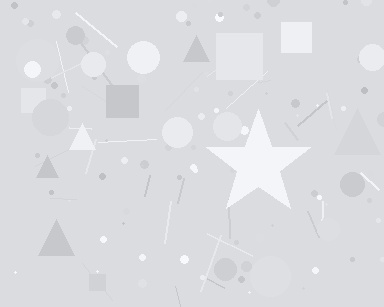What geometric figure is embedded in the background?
A star is embedded in the background.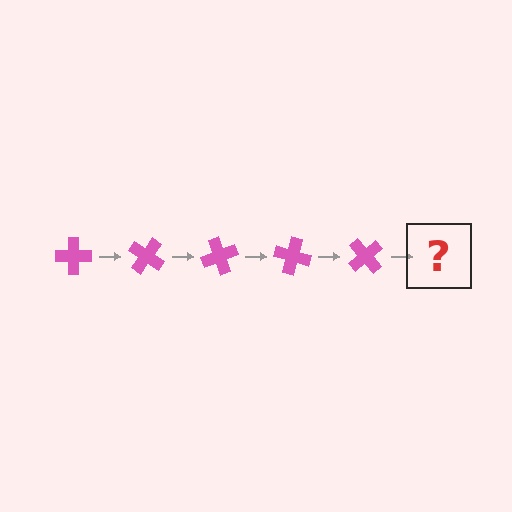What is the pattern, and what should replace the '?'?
The pattern is that the cross rotates 35 degrees each step. The '?' should be a pink cross rotated 175 degrees.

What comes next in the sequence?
The next element should be a pink cross rotated 175 degrees.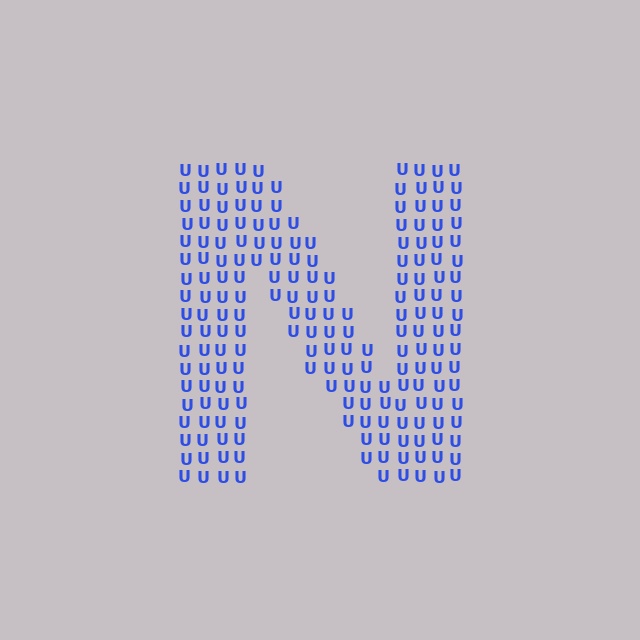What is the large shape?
The large shape is the letter N.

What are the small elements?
The small elements are letter U's.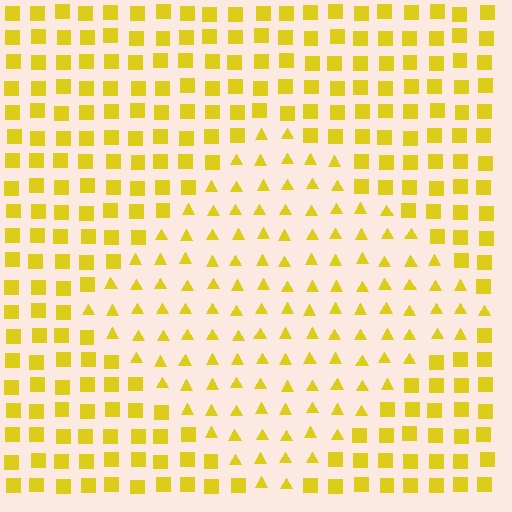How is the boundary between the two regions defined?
The boundary is defined by a change in element shape: triangles inside vs. squares outside. All elements share the same color and spacing.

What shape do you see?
I see a diamond.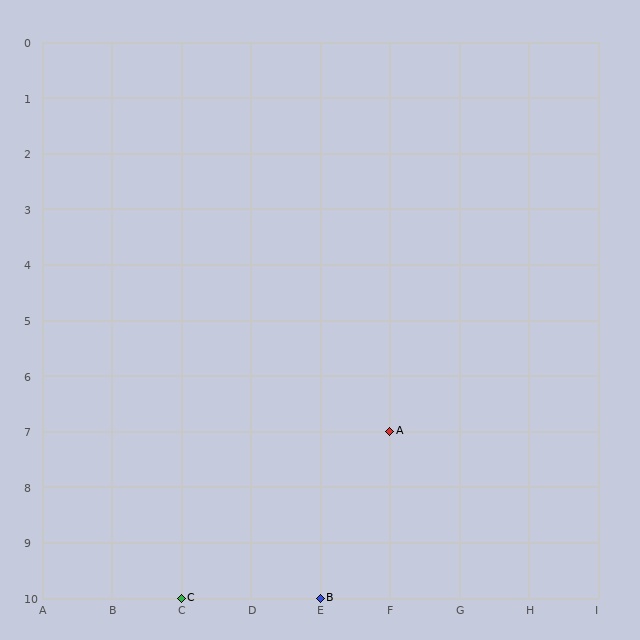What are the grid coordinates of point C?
Point C is at grid coordinates (C, 10).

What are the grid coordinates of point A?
Point A is at grid coordinates (F, 7).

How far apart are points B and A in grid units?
Points B and A are 1 column and 3 rows apart (about 3.2 grid units diagonally).